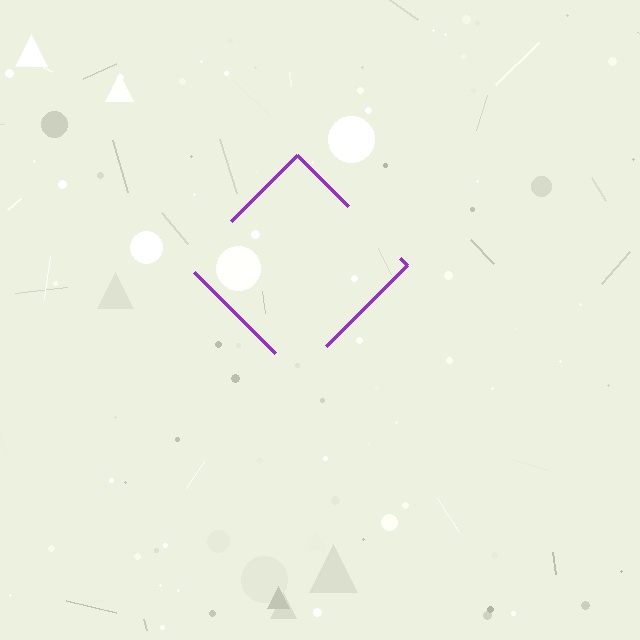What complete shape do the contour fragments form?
The contour fragments form a diamond.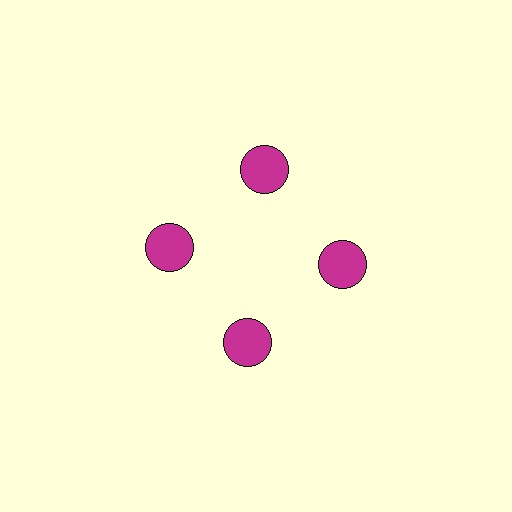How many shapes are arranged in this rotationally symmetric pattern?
There are 4 shapes, arranged in 4 groups of 1.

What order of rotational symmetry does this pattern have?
This pattern has 4-fold rotational symmetry.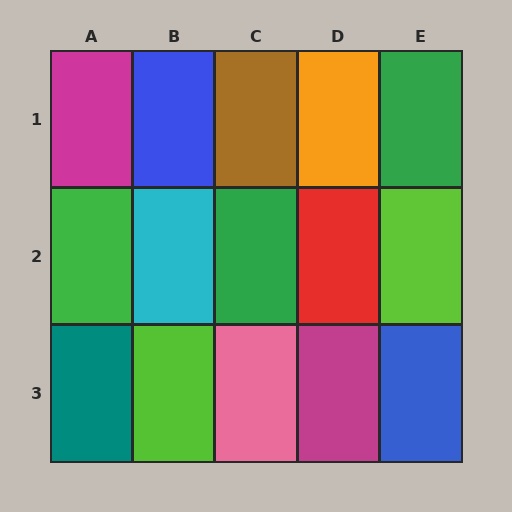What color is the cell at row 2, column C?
Green.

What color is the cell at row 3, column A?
Teal.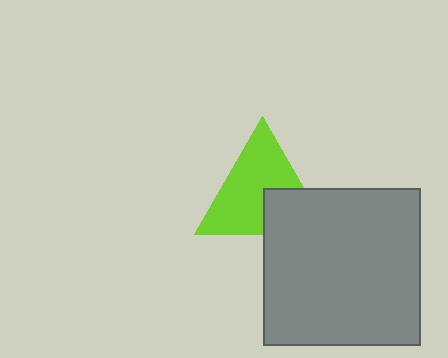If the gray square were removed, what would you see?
You would see the complete lime triangle.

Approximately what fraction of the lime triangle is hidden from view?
Roughly 31% of the lime triangle is hidden behind the gray square.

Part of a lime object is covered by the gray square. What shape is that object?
It is a triangle.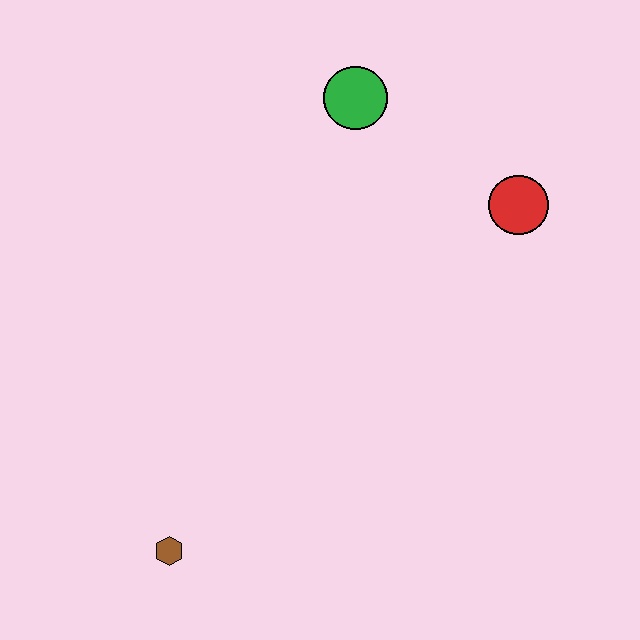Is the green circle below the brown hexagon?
No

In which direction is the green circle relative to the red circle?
The green circle is to the left of the red circle.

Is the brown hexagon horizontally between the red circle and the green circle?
No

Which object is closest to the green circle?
The red circle is closest to the green circle.